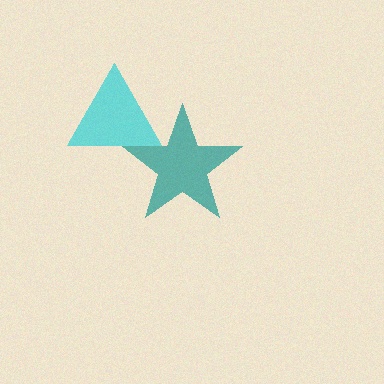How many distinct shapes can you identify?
There are 2 distinct shapes: a teal star, a cyan triangle.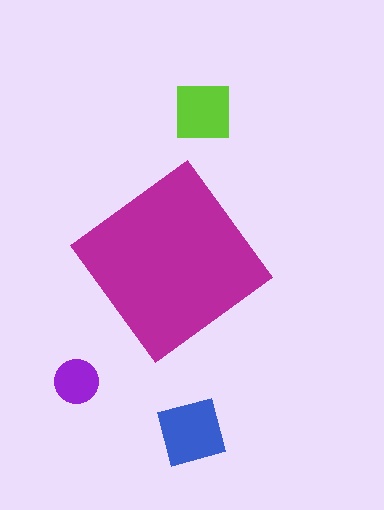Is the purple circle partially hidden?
No, the purple circle is fully visible.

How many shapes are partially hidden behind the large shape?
0 shapes are partially hidden.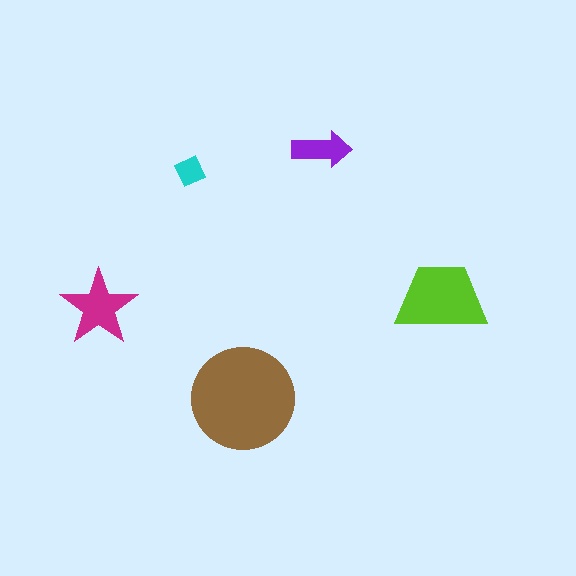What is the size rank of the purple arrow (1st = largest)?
4th.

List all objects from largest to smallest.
The brown circle, the lime trapezoid, the magenta star, the purple arrow, the cyan diamond.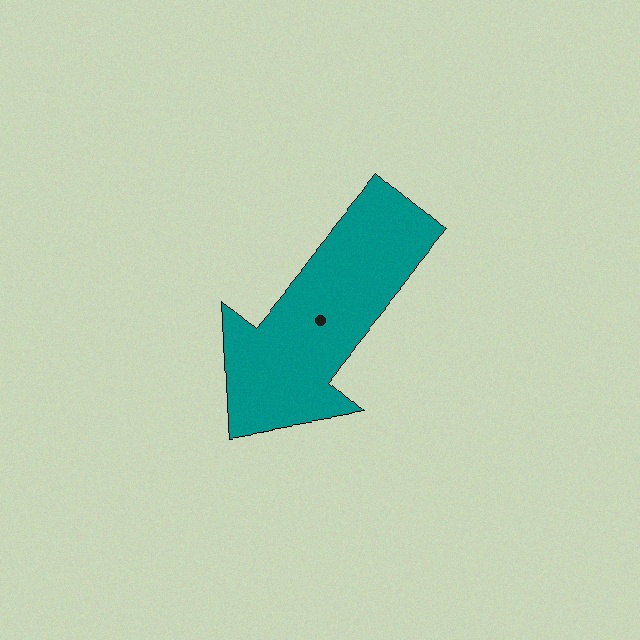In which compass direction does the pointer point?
Southwest.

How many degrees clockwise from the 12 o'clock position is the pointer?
Approximately 220 degrees.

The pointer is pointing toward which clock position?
Roughly 7 o'clock.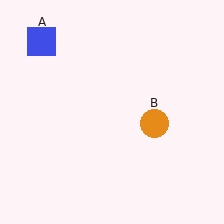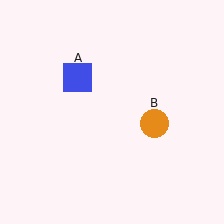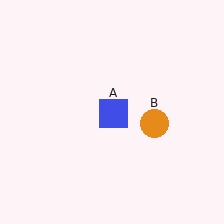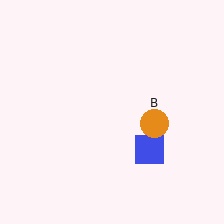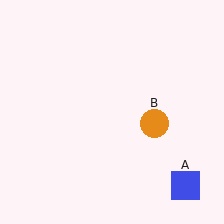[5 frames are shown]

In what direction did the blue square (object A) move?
The blue square (object A) moved down and to the right.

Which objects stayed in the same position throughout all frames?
Orange circle (object B) remained stationary.